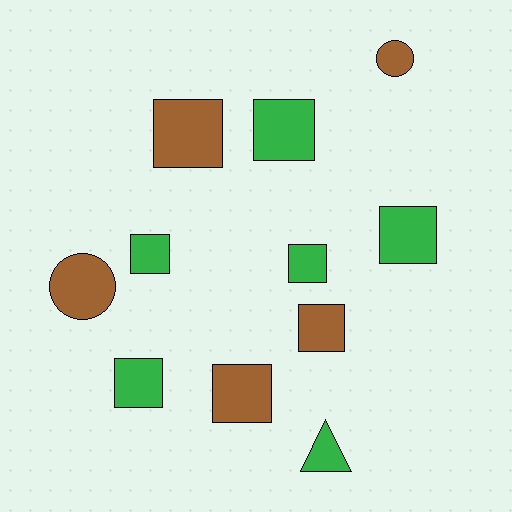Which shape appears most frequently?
Square, with 8 objects.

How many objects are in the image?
There are 11 objects.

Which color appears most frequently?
Green, with 6 objects.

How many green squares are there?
There are 5 green squares.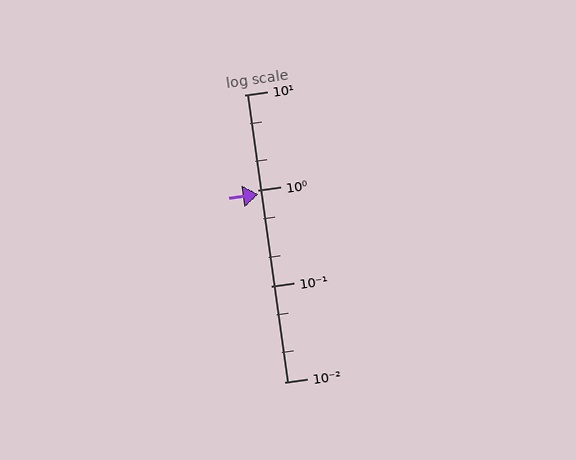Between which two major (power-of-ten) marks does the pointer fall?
The pointer is between 0.1 and 1.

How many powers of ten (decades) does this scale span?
The scale spans 3 decades, from 0.01 to 10.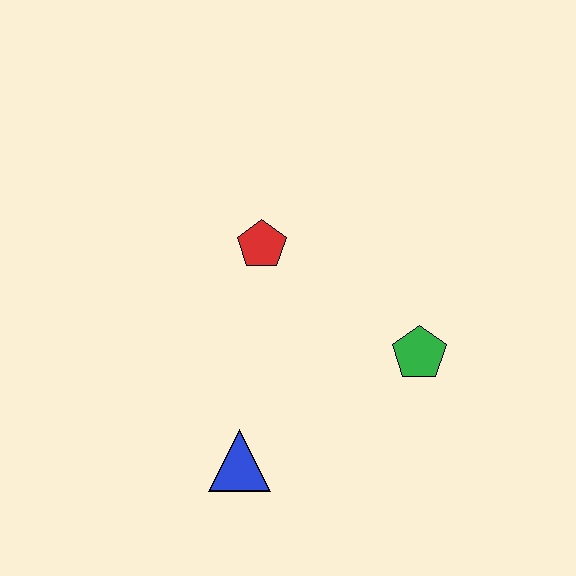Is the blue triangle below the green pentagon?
Yes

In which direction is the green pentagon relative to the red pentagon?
The green pentagon is to the right of the red pentagon.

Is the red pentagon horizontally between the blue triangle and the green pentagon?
Yes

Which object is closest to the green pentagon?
The red pentagon is closest to the green pentagon.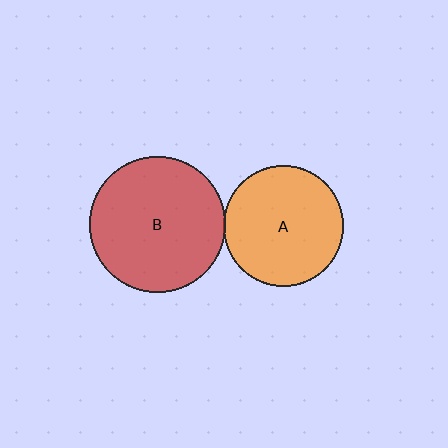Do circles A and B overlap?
Yes.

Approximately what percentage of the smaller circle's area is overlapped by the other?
Approximately 5%.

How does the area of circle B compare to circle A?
Approximately 1.3 times.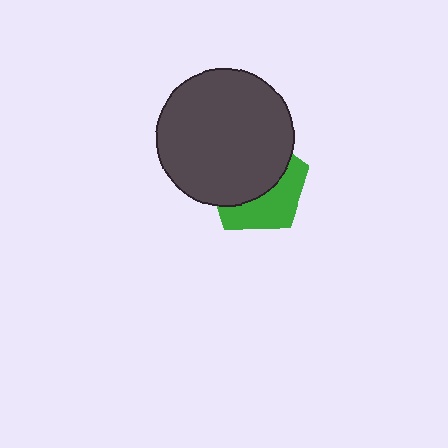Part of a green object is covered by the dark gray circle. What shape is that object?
It is a pentagon.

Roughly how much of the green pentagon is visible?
A small part of it is visible (roughly 41%).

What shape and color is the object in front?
The object in front is a dark gray circle.